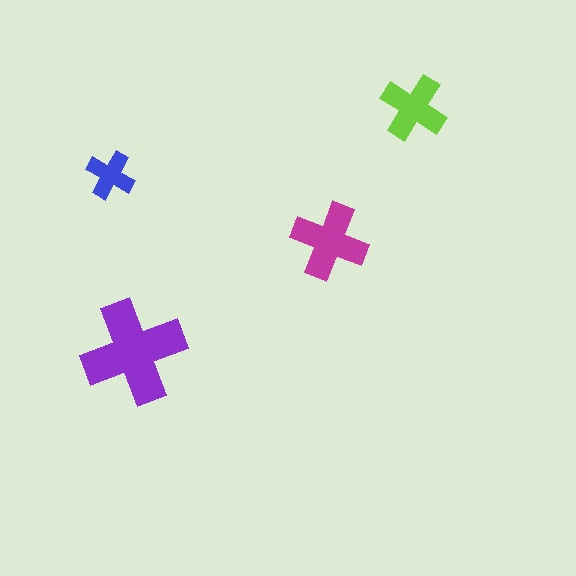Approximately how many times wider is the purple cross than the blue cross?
About 2 times wider.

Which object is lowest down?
The purple cross is bottommost.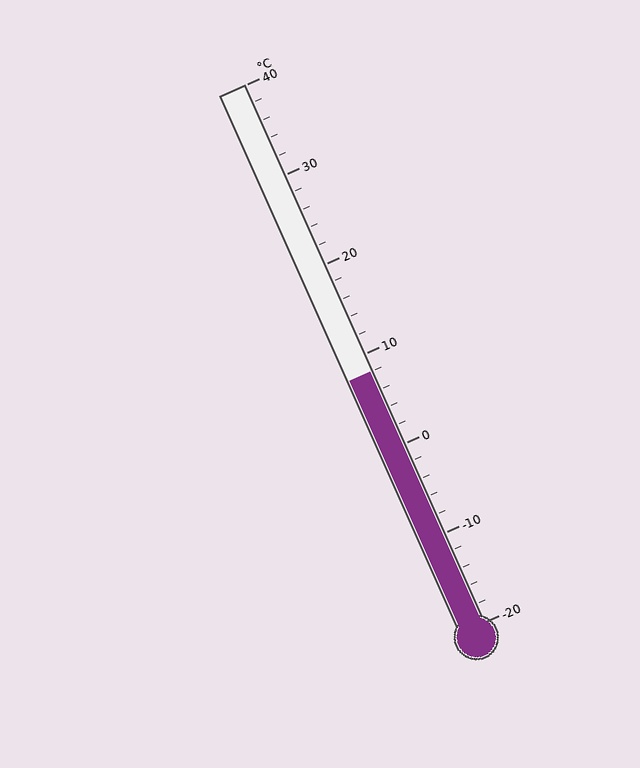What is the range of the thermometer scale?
The thermometer scale ranges from -20°C to 40°C.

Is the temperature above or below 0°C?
The temperature is above 0°C.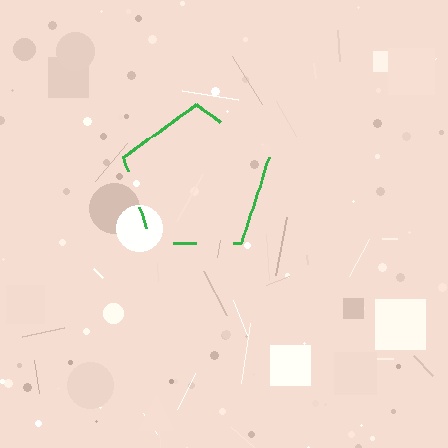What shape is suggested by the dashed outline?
The dashed outline suggests a pentagon.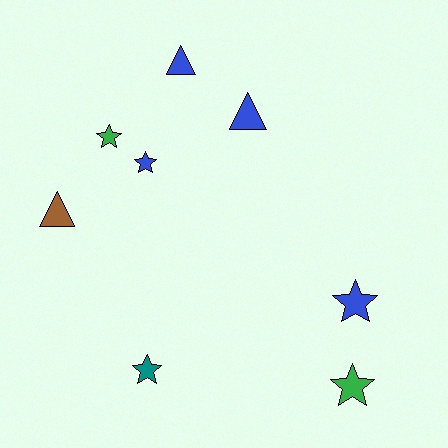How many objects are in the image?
There are 8 objects.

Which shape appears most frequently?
Star, with 5 objects.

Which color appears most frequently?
Blue, with 4 objects.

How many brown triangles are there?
There is 1 brown triangle.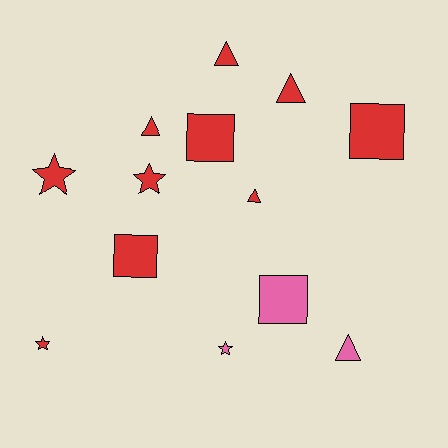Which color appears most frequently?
Red, with 10 objects.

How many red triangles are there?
There are 4 red triangles.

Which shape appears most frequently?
Triangle, with 5 objects.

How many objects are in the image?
There are 13 objects.